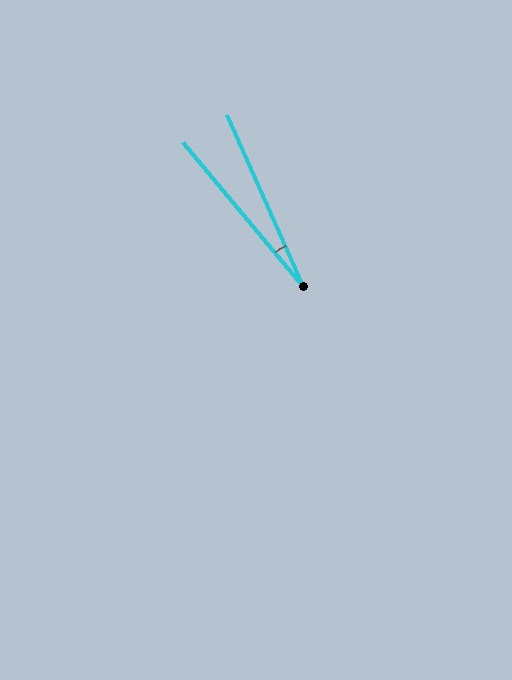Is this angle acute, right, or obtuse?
It is acute.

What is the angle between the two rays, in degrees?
Approximately 16 degrees.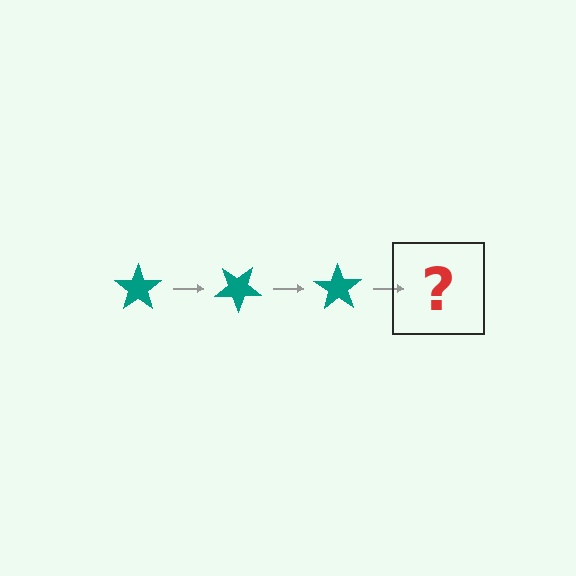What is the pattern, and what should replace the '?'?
The pattern is that the star rotates 35 degrees each step. The '?' should be a teal star rotated 105 degrees.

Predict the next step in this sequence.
The next step is a teal star rotated 105 degrees.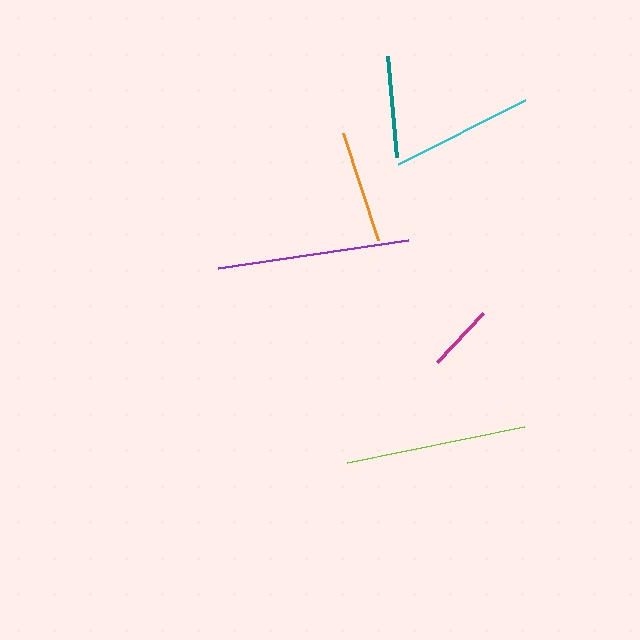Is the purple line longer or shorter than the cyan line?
The purple line is longer than the cyan line.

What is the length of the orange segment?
The orange segment is approximately 112 pixels long.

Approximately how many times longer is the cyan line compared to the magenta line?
The cyan line is approximately 2.2 times the length of the magenta line.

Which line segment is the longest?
The purple line is the longest at approximately 192 pixels.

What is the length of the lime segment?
The lime segment is approximately 181 pixels long.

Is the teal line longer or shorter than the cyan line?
The cyan line is longer than the teal line.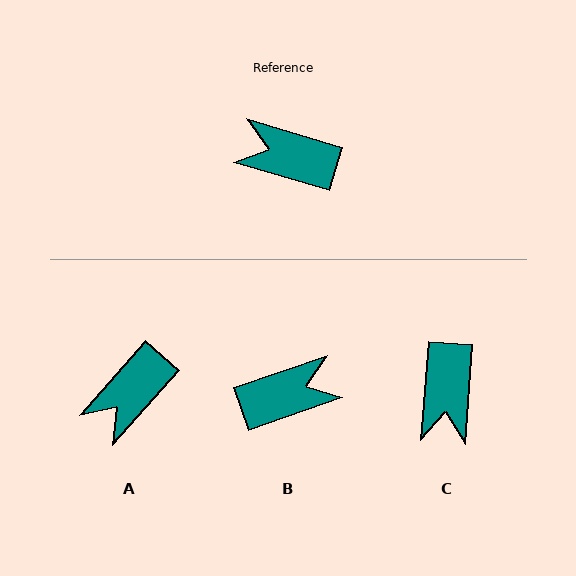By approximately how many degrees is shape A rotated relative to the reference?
Approximately 65 degrees counter-clockwise.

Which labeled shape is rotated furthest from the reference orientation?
B, about 145 degrees away.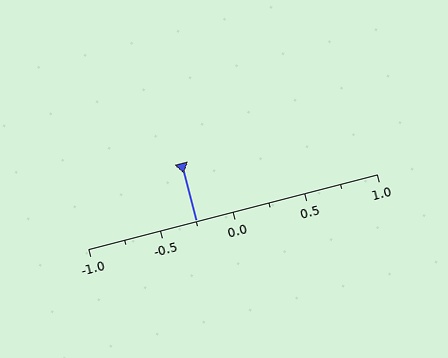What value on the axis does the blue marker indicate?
The marker indicates approximately -0.25.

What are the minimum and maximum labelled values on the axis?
The axis runs from -1.0 to 1.0.